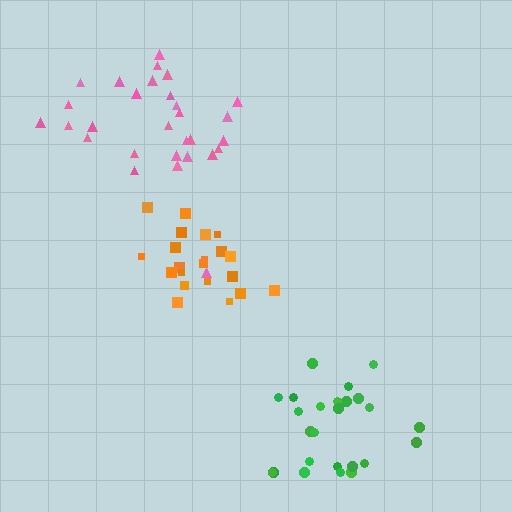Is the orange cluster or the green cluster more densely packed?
Orange.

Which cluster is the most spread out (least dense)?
Green.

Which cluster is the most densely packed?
Orange.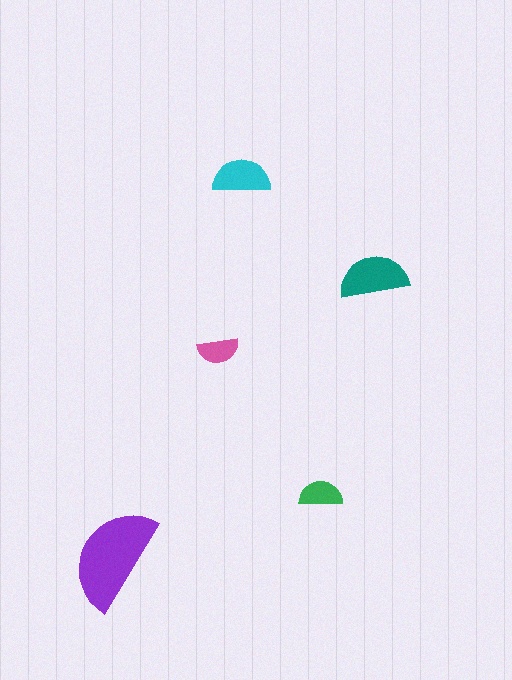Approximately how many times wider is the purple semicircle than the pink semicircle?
About 2.5 times wider.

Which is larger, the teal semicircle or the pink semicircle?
The teal one.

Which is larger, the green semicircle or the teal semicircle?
The teal one.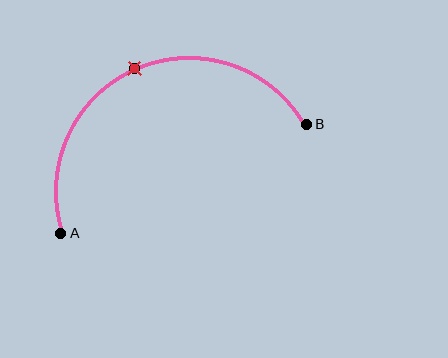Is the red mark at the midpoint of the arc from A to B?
Yes. The red mark lies on the arc at equal arc-length from both A and B — it is the arc midpoint.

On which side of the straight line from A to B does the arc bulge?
The arc bulges above the straight line connecting A and B.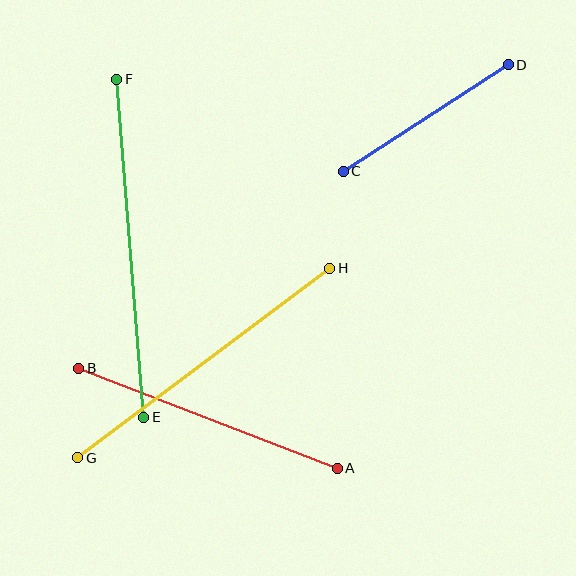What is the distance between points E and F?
The distance is approximately 339 pixels.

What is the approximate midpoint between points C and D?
The midpoint is at approximately (426, 118) pixels.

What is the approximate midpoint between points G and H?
The midpoint is at approximately (204, 363) pixels.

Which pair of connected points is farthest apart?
Points E and F are farthest apart.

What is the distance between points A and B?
The distance is approximately 277 pixels.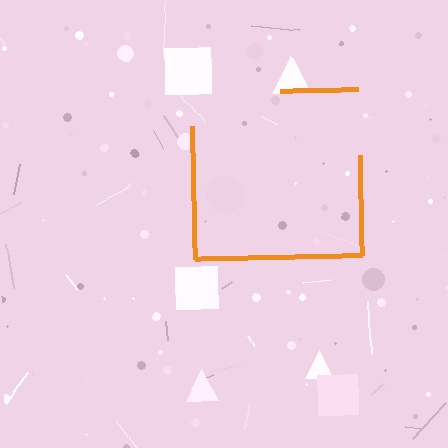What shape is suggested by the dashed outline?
The dashed outline suggests a square.